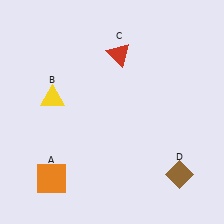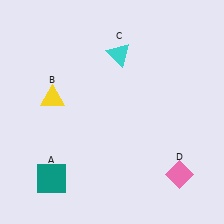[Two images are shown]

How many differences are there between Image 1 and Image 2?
There are 3 differences between the two images.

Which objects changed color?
A changed from orange to teal. C changed from red to cyan. D changed from brown to pink.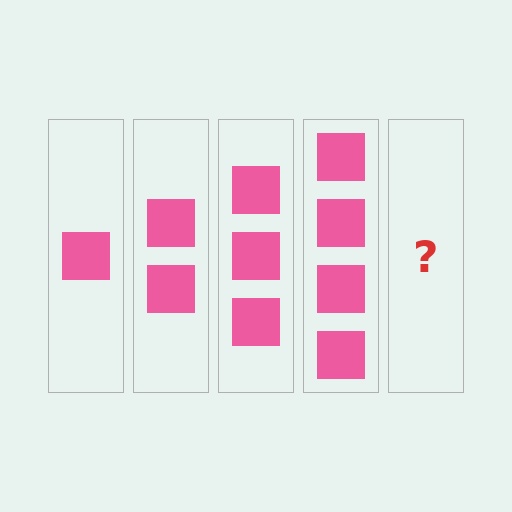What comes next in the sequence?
The next element should be 5 squares.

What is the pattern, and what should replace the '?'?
The pattern is that each step adds one more square. The '?' should be 5 squares.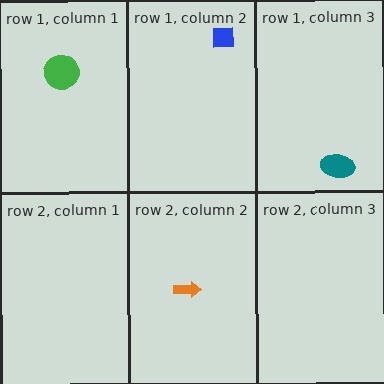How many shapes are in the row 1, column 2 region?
1.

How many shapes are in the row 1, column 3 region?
1.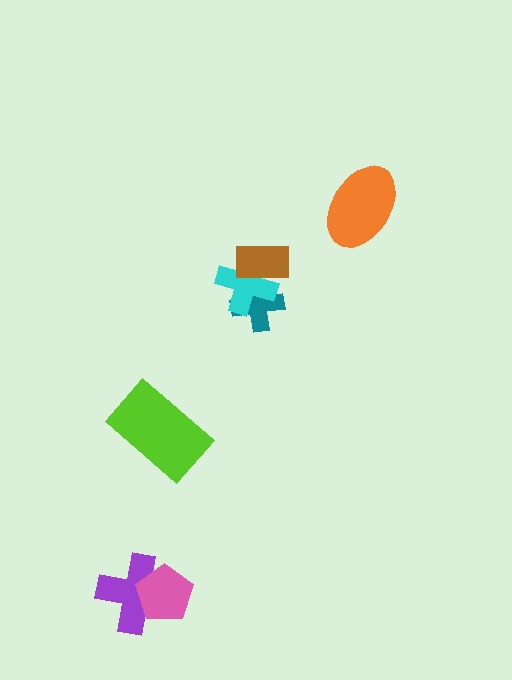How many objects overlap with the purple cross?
1 object overlaps with the purple cross.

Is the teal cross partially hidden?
Yes, it is partially covered by another shape.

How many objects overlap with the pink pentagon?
1 object overlaps with the pink pentagon.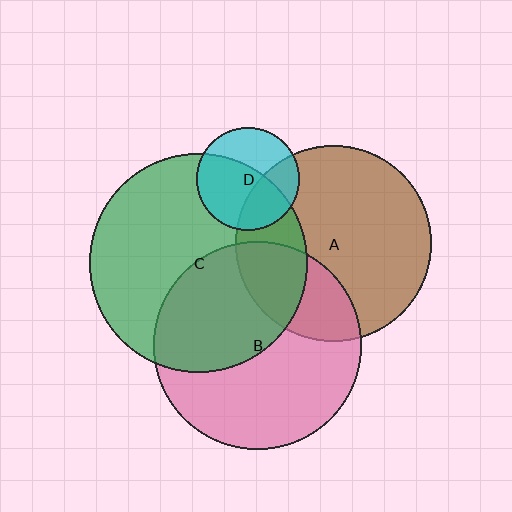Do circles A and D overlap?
Yes.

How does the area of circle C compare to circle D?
Approximately 4.5 times.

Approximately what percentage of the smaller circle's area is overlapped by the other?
Approximately 35%.